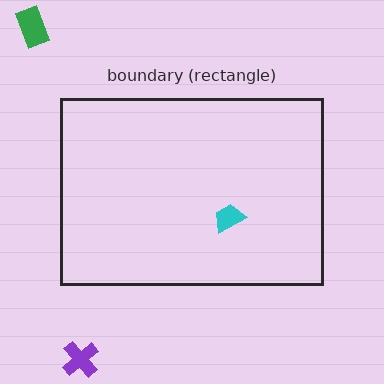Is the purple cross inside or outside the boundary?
Outside.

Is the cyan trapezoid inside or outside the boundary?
Inside.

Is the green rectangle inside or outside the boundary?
Outside.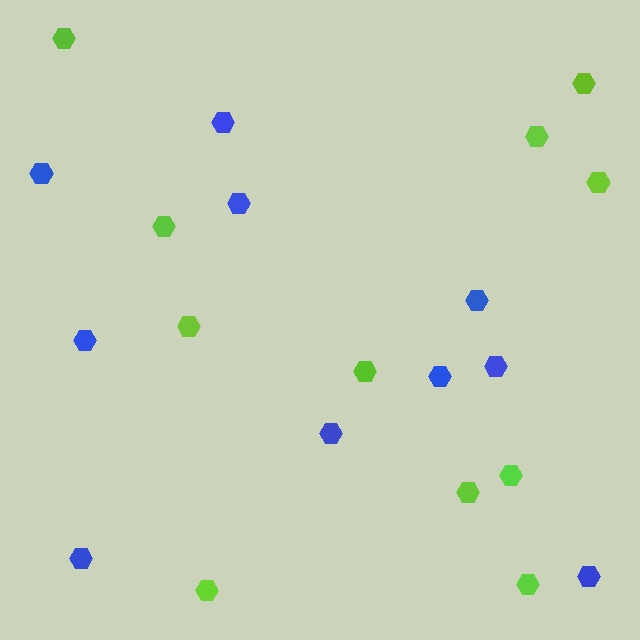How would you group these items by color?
There are 2 groups: one group of blue hexagons (10) and one group of lime hexagons (11).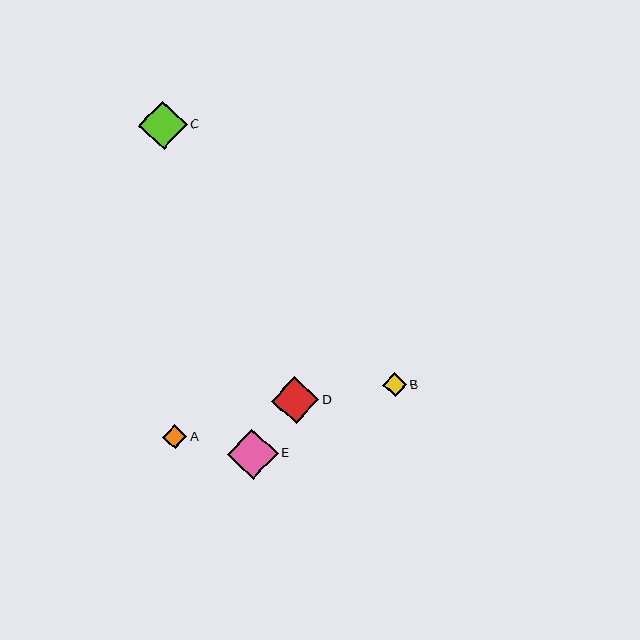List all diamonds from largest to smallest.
From largest to smallest: E, C, D, A, B.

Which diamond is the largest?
Diamond E is the largest with a size of approximately 51 pixels.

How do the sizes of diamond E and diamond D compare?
Diamond E and diamond D are approximately the same size.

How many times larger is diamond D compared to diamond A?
Diamond D is approximately 2.0 times the size of diamond A.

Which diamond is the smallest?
Diamond B is the smallest with a size of approximately 24 pixels.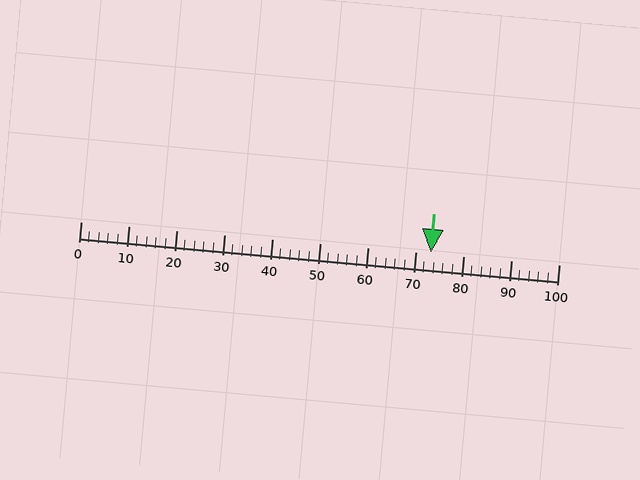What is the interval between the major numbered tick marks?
The major tick marks are spaced 10 units apart.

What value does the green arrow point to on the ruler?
The green arrow points to approximately 73.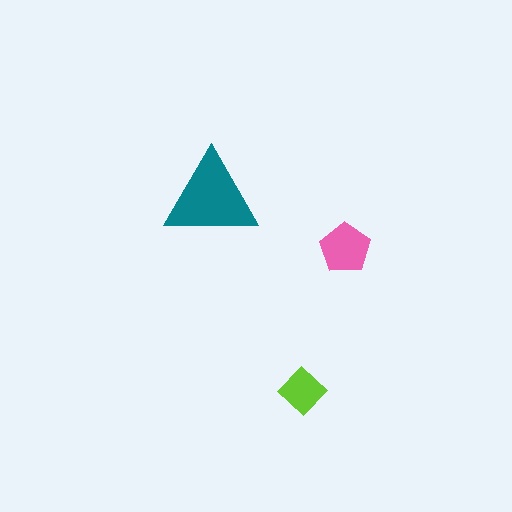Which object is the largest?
The teal triangle.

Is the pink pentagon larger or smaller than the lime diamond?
Larger.